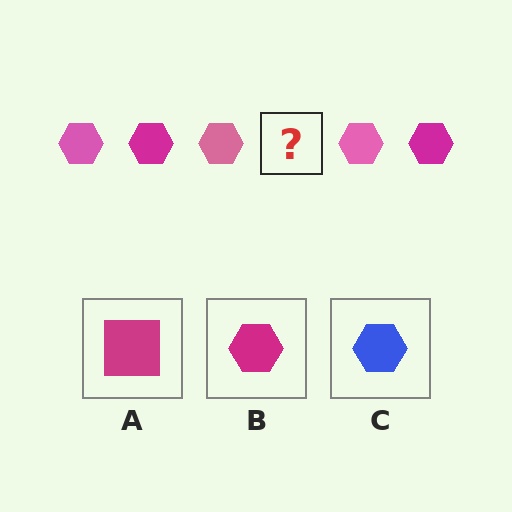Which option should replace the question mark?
Option B.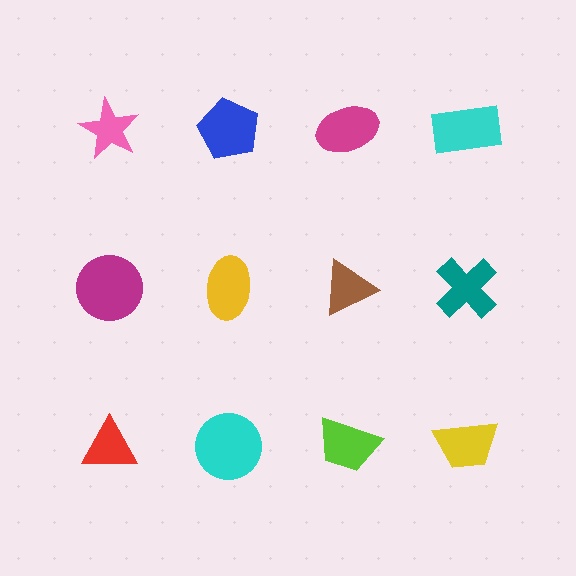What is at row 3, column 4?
A yellow trapezoid.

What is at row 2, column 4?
A teal cross.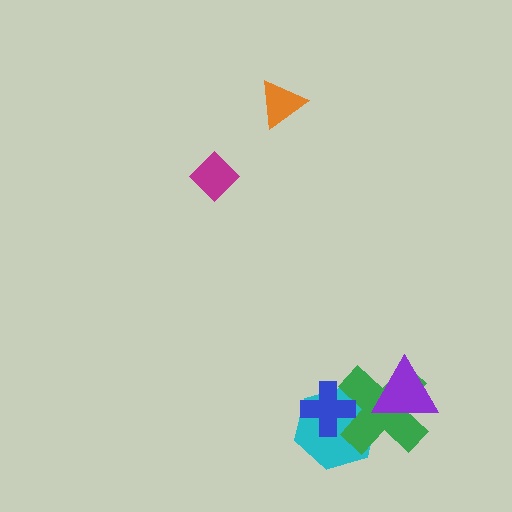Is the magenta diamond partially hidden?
No, no other shape covers it.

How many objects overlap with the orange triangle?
0 objects overlap with the orange triangle.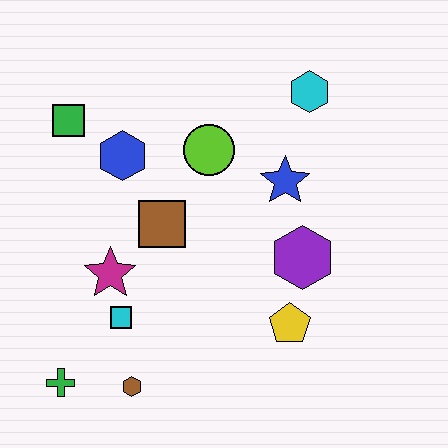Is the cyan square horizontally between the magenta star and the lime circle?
Yes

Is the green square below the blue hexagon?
No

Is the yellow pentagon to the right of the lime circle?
Yes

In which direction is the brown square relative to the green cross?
The brown square is above the green cross.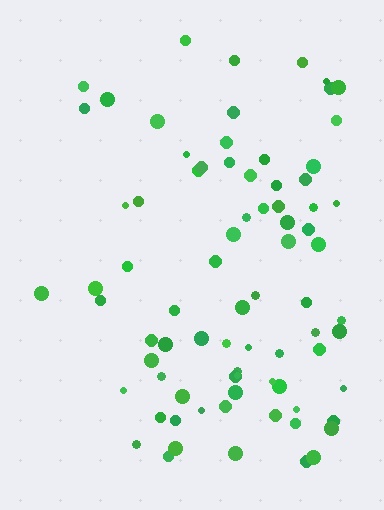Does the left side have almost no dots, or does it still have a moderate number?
Still a moderate number, just noticeably fewer than the right.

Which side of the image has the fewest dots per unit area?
The left.